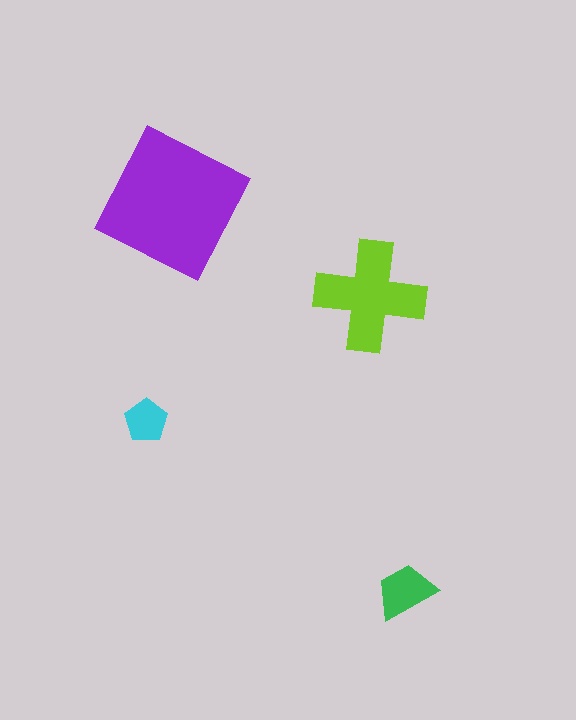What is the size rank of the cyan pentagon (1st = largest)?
4th.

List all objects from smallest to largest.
The cyan pentagon, the green trapezoid, the lime cross, the purple square.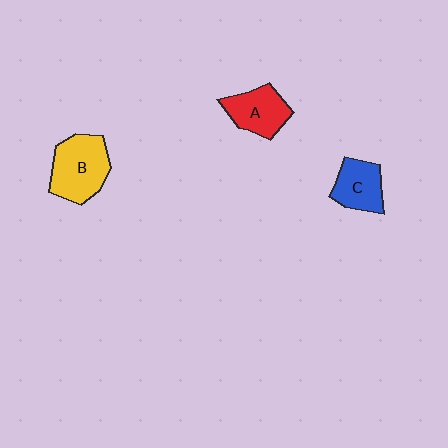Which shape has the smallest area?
Shape C (blue).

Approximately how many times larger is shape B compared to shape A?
Approximately 1.4 times.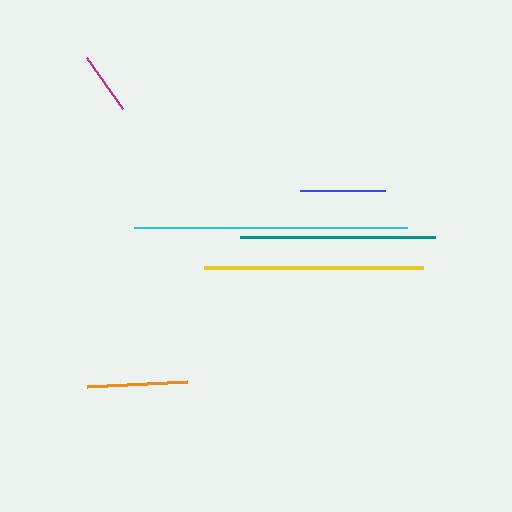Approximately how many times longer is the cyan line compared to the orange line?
The cyan line is approximately 2.7 times the length of the orange line.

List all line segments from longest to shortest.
From longest to shortest: cyan, yellow, teal, orange, blue, magenta.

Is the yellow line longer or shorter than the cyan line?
The cyan line is longer than the yellow line.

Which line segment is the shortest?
The magenta line is the shortest at approximately 62 pixels.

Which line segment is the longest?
The cyan line is the longest at approximately 273 pixels.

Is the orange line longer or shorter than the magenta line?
The orange line is longer than the magenta line.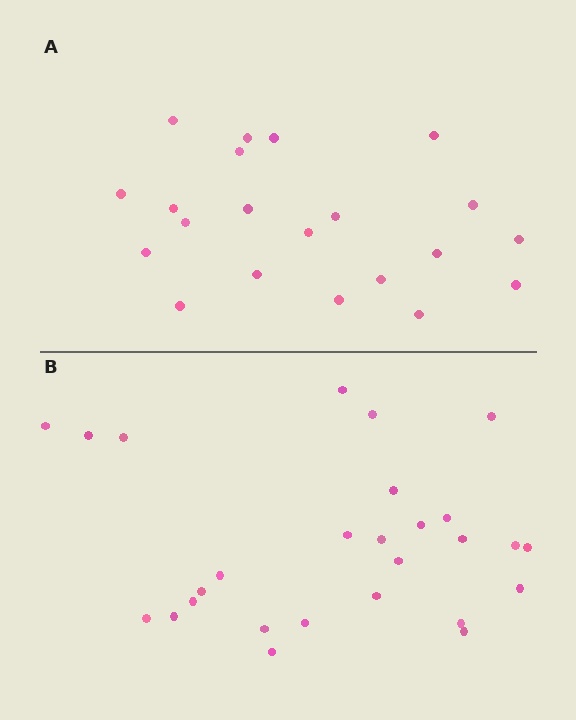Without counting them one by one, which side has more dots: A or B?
Region B (the bottom region) has more dots.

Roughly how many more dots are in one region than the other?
Region B has about 6 more dots than region A.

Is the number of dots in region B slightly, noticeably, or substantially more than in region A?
Region B has noticeably more, but not dramatically so. The ratio is roughly 1.3 to 1.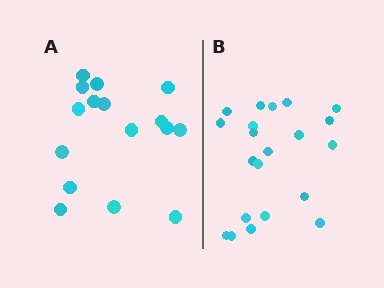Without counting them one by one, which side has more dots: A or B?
Region B (the right region) has more dots.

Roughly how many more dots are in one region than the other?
Region B has about 5 more dots than region A.